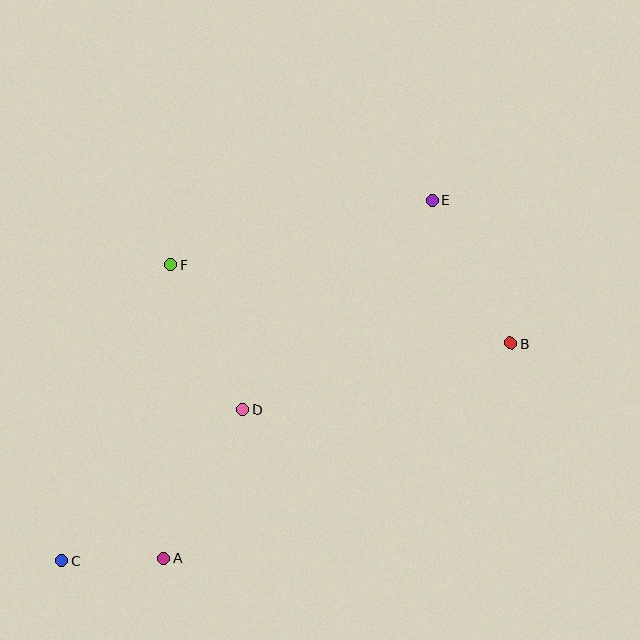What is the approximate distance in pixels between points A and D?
The distance between A and D is approximately 168 pixels.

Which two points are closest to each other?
Points A and C are closest to each other.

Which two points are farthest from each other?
Points C and E are farthest from each other.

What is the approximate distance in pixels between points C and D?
The distance between C and D is approximately 236 pixels.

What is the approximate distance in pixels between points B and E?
The distance between B and E is approximately 163 pixels.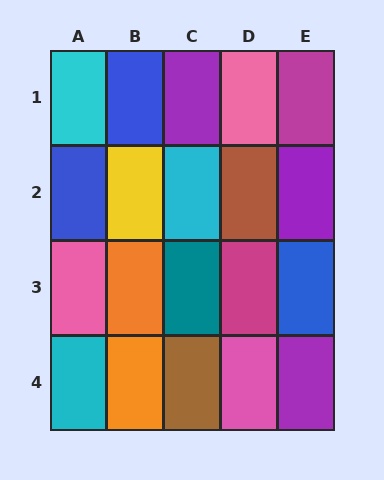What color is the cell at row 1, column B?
Blue.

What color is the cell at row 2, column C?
Cyan.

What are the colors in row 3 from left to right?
Pink, orange, teal, magenta, blue.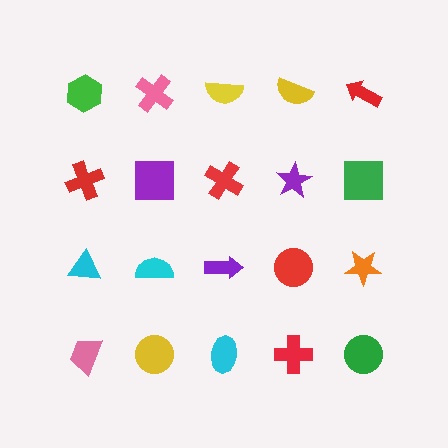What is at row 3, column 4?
A red circle.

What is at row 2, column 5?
A green square.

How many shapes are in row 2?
5 shapes.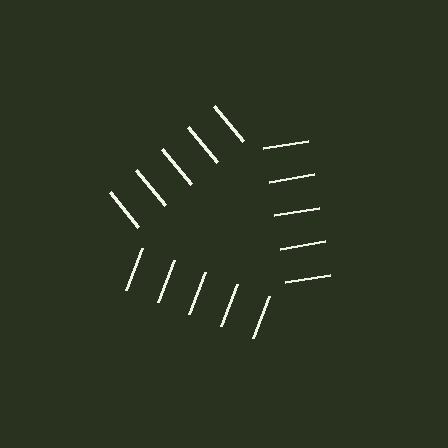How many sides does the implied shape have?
3 sides — the line-ends trace a triangle.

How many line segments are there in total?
15 — 5 along each of the 3 edges.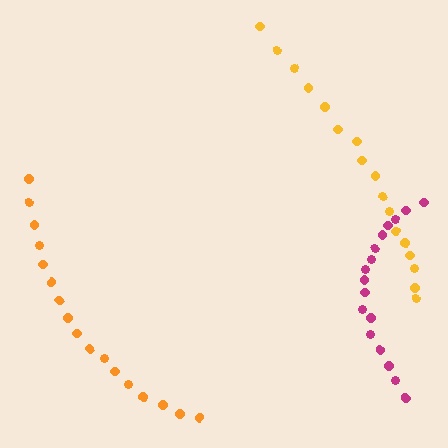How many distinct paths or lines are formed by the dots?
There are 3 distinct paths.